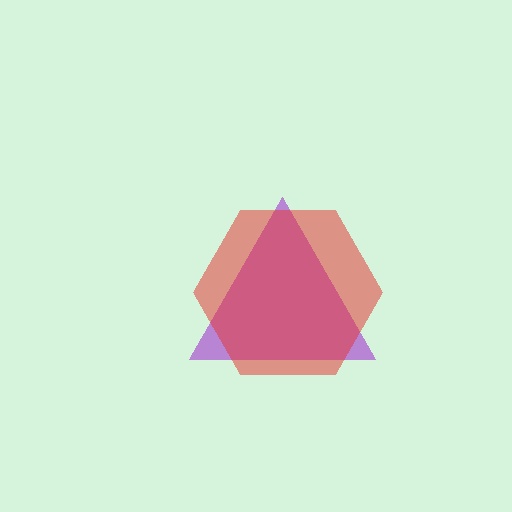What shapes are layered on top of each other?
The layered shapes are: a purple triangle, a red hexagon.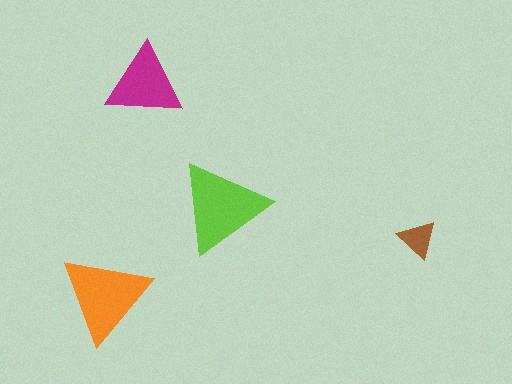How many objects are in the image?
There are 4 objects in the image.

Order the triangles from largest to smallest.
the lime one, the orange one, the magenta one, the brown one.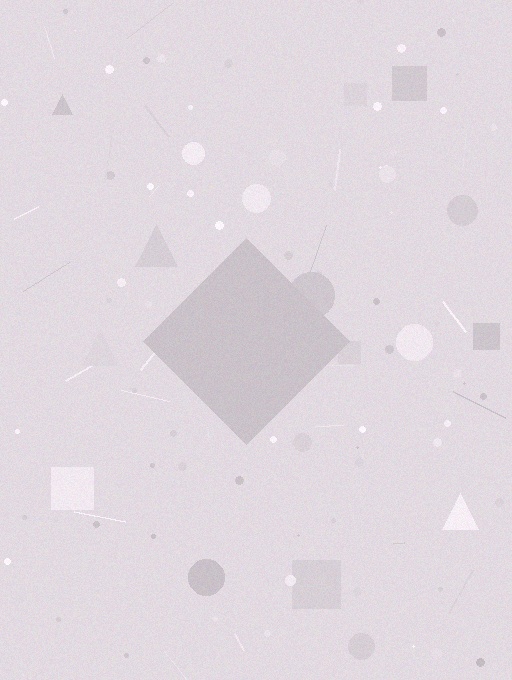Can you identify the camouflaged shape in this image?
The camouflaged shape is a diamond.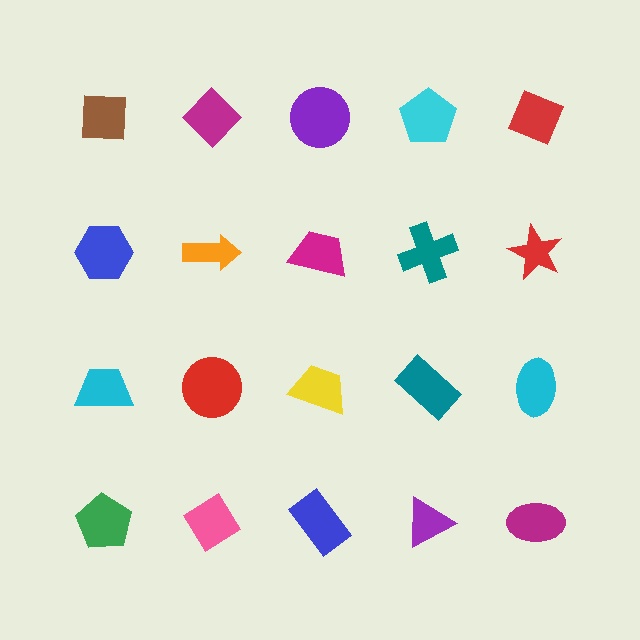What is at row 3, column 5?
A cyan ellipse.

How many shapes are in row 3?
5 shapes.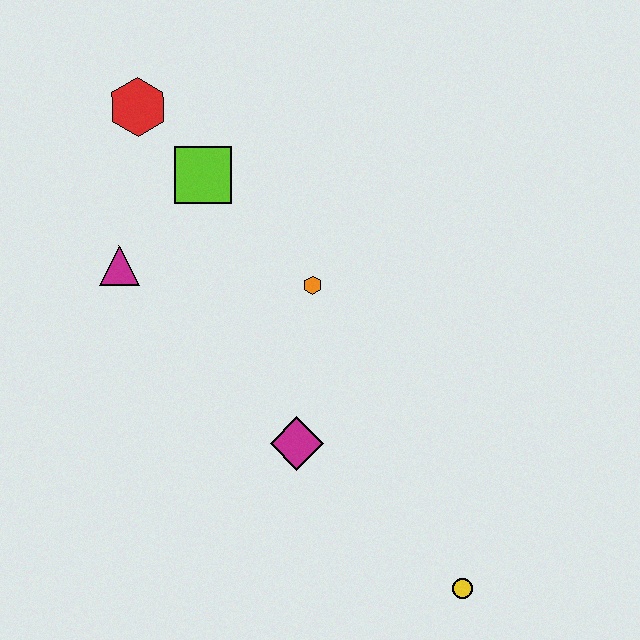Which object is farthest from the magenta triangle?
The yellow circle is farthest from the magenta triangle.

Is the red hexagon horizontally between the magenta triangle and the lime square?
Yes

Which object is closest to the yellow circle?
The magenta diamond is closest to the yellow circle.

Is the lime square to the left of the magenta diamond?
Yes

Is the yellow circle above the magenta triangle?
No